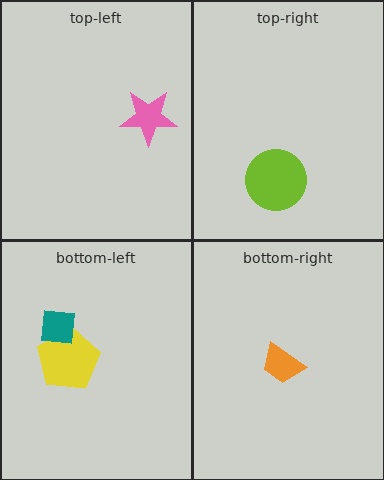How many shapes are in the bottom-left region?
2.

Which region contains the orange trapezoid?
The bottom-right region.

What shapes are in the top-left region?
The pink star.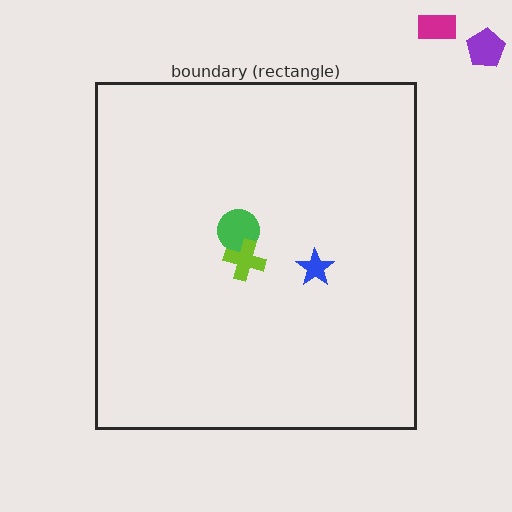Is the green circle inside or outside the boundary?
Inside.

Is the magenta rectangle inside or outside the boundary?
Outside.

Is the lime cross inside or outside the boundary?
Inside.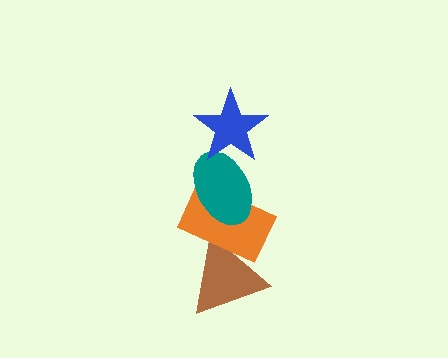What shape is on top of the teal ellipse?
The blue star is on top of the teal ellipse.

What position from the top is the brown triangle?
The brown triangle is 4th from the top.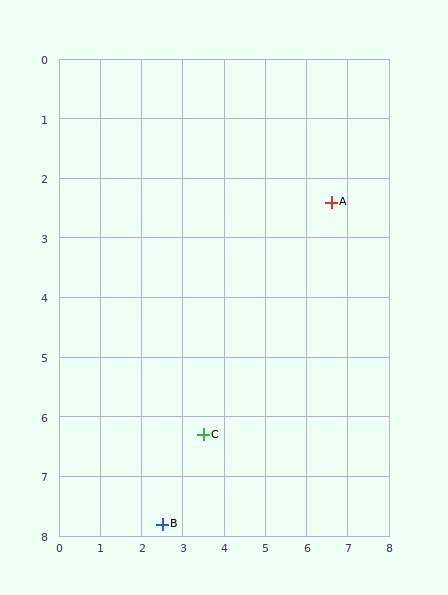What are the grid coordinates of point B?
Point B is at approximately (2.5, 7.8).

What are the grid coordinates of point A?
Point A is at approximately (6.6, 2.4).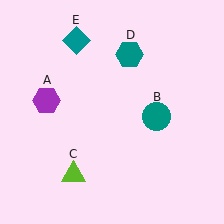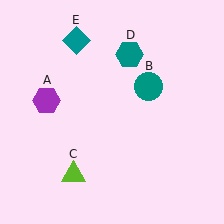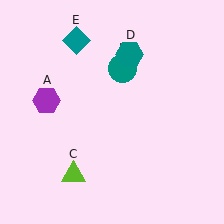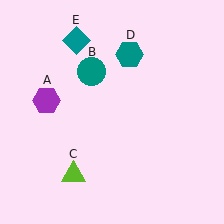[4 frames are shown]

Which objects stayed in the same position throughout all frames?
Purple hexagon (object A) and lime triangle (object C) and teal hexagon (object D) and teal diamond (object E) remained stationary.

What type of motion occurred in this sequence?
The teal circle (object B) rotated counterclockwise around the center of the scene.